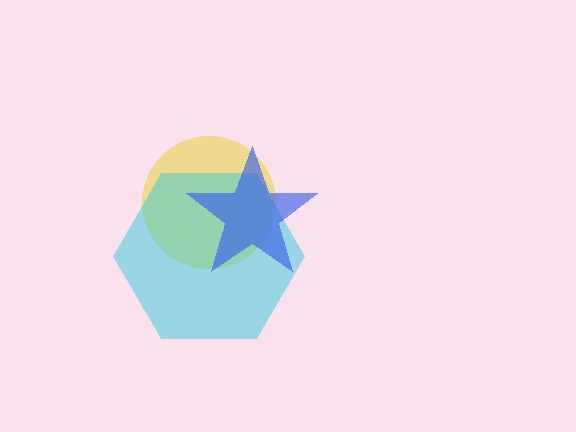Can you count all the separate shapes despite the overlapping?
Yes, there are 3 separate shapes.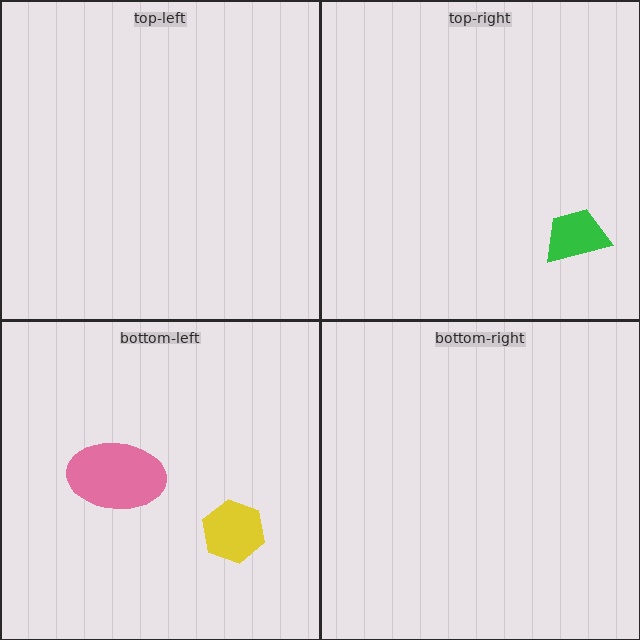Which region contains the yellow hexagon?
The bottom-left region.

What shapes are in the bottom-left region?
The yellow hexagon, the pink ellipse.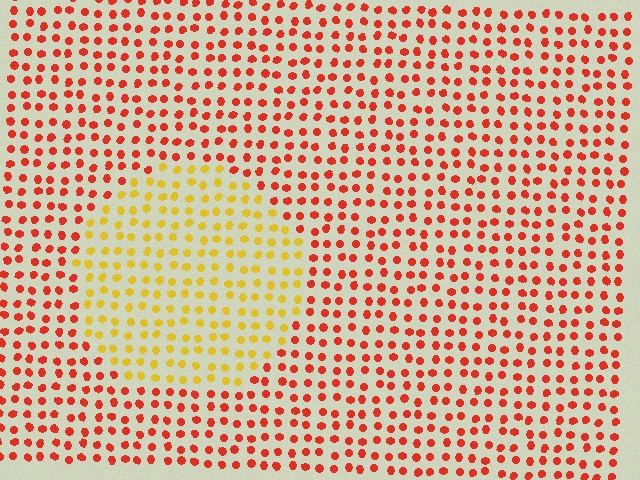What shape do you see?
I see a circle.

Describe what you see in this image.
The image is filled with small red elements in a uniform arrangement. A circle-shaped region is visible where the elements are tinted to a slightly different hue, forming a subtle color boundary.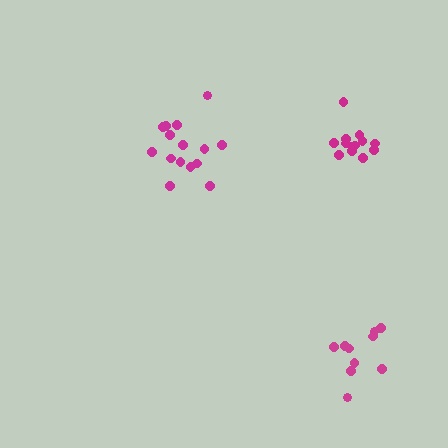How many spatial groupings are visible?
There are 3 spatial groupings.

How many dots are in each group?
Group 1: 15 dots, Group 2: 10 dots, Group 3: 13 dots (38 total).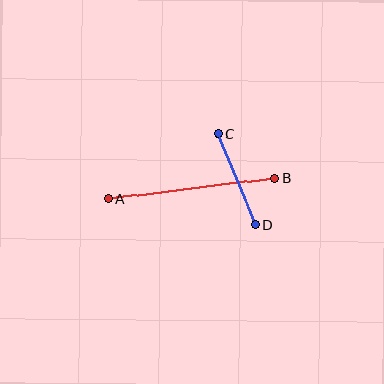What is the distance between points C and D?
The distance is approximately 97 pixels.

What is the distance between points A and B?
The distance is approximately 168 pixels.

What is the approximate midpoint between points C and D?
The midpoint is at approximately (236, 179) pixels.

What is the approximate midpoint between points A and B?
The midpoint is at approximately (191, 189) pixels.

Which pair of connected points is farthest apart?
Points A and B are farthest apart.